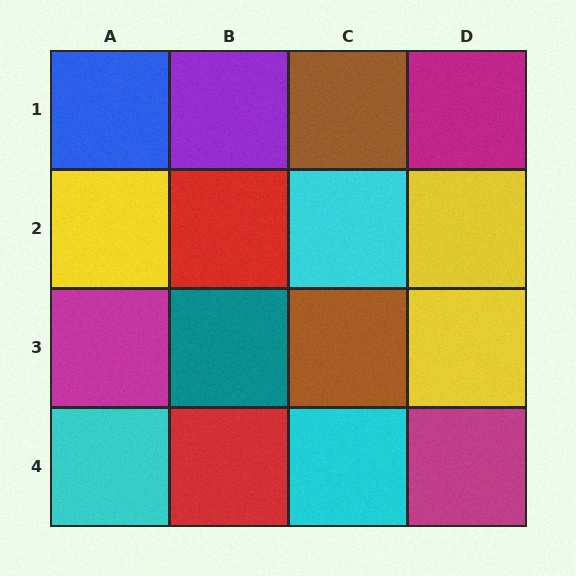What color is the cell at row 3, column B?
Teal.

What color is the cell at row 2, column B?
Red.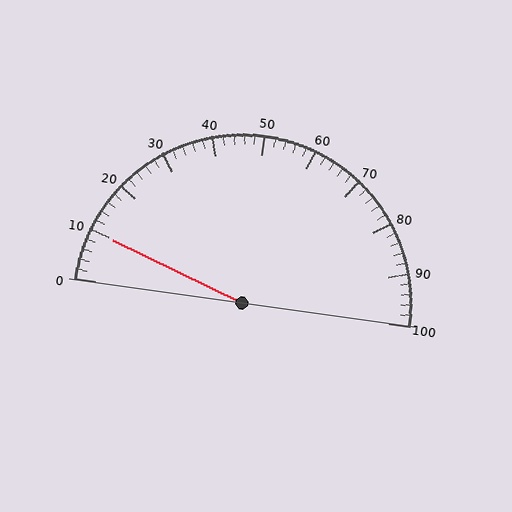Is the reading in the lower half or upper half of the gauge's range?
The reading is in the lower half of the range (0 to 100).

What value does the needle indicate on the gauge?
The needle indicates approximately 10.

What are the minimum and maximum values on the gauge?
The gauge ranges from 0 to 100.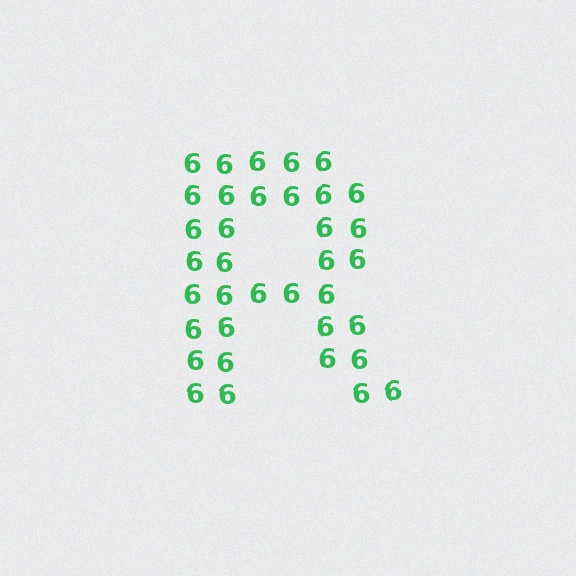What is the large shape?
The large shape is the letter R.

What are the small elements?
The small elements are digit 6's.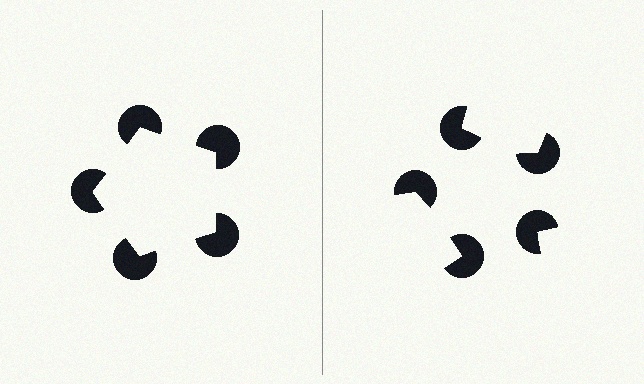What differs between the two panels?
The pac-man discs are positioned identically on both sides; only the wedge orientations differ. On the left they align to a pentagon; on the right they are misaligned.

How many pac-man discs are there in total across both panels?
10 — 5 on each side.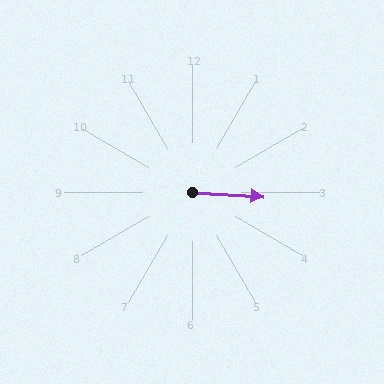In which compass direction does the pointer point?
East.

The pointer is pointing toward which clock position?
Roughly 3 o'clock.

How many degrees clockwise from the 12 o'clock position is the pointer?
Approximately 94 degrees.